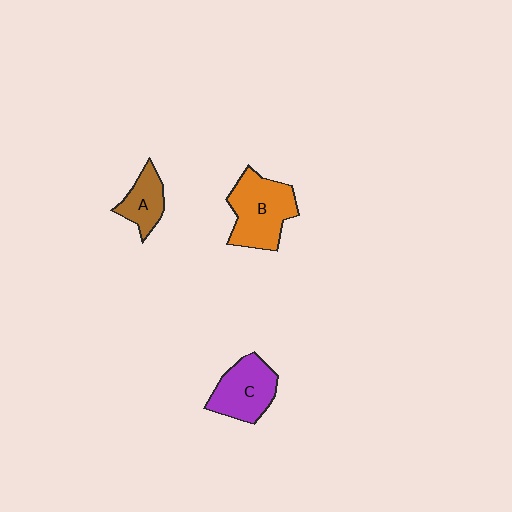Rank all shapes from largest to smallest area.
From largest to smallest: B (orange), C (purple), A (brown).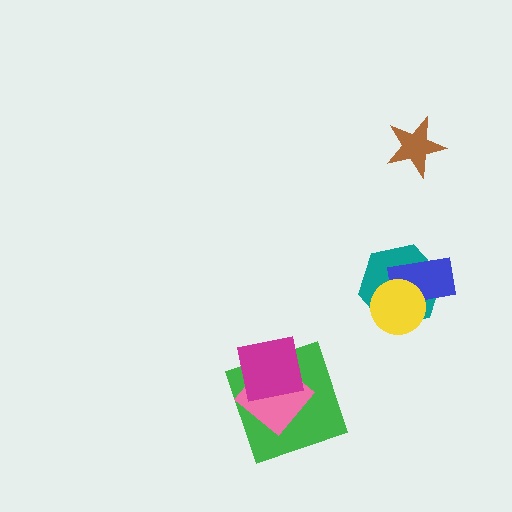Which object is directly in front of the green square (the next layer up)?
The pink diamond is directly in front of the green square.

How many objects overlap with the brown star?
0 objects overlap with the brown star.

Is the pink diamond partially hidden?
Yes, it is partially covered by another shape.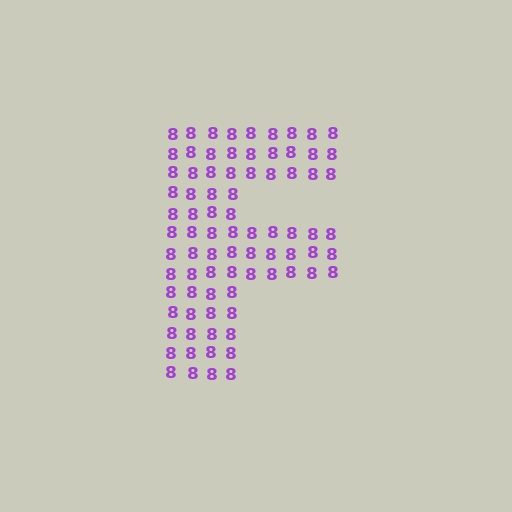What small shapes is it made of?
It is made of small digit 8's.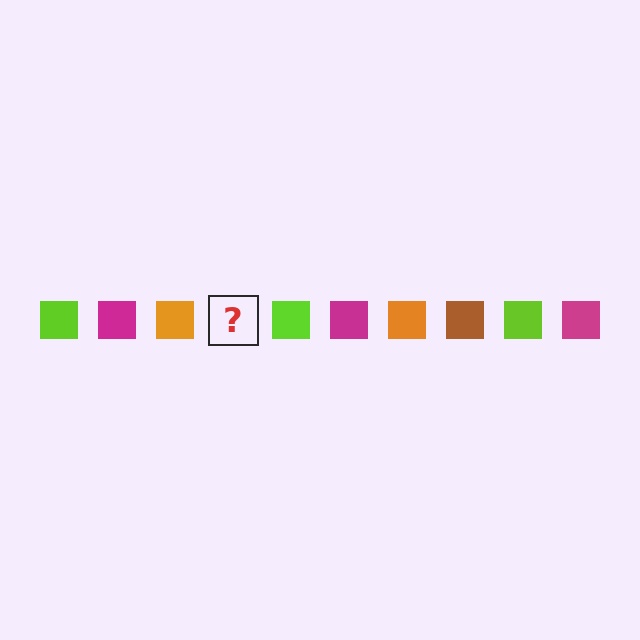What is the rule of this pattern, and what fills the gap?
The rule is that the pattern cycles through lime, magenta, orange, brown squares. The gap should be filled with a brown square.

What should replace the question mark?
The question mark should be replaced with a brown square.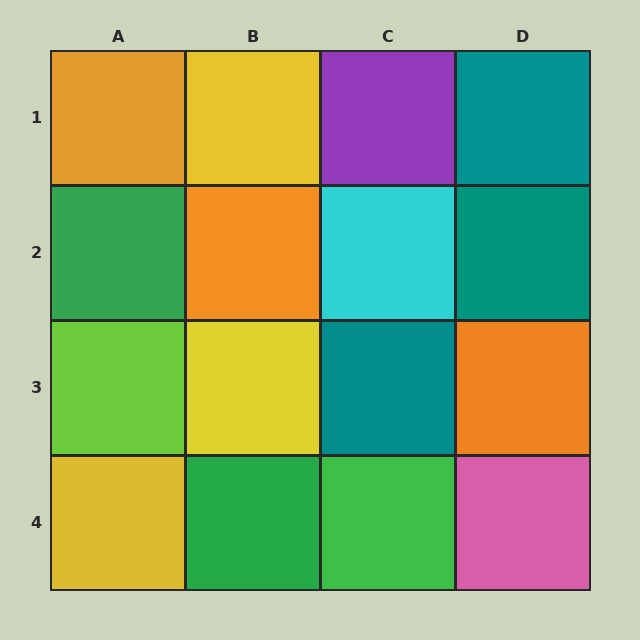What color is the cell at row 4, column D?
Pink.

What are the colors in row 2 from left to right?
Green, orange, cyan, teal.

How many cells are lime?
1 cell is lime.